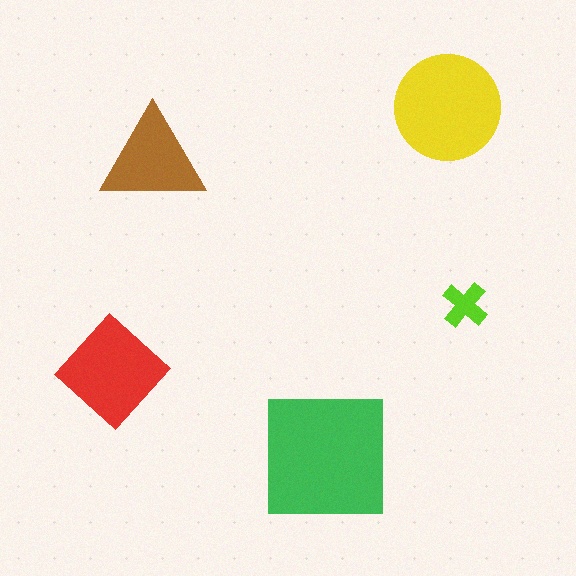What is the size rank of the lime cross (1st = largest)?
5th.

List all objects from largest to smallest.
The green square, the yellow circle, the red diamond, the brown triangle, the lime cross.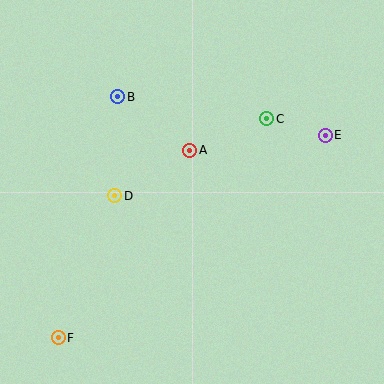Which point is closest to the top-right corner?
Point E is closest to the top-right corner.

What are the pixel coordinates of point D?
Point D is at (115, 196).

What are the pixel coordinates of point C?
Point C is at (267, 119).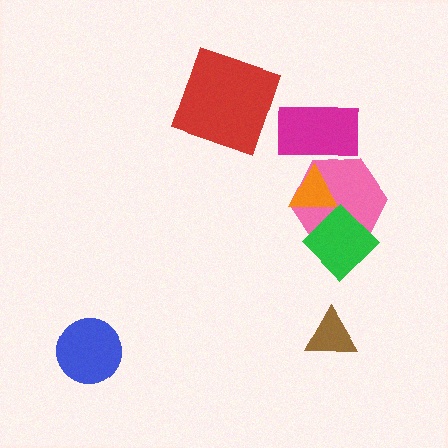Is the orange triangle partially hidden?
Yes, it is partially covered by another shape.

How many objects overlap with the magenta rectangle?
1 object overlaps with the magenta rectangle.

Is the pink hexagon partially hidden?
Yes, it is partially covered by another shape.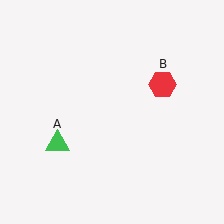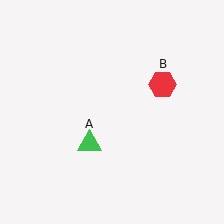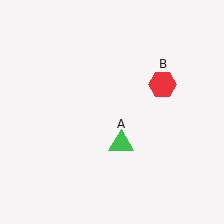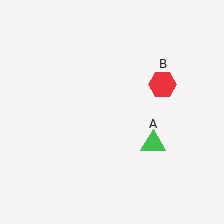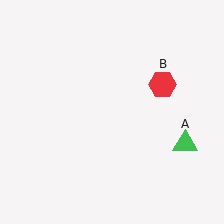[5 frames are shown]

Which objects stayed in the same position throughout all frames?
Red hexagon (object B) remained stationary.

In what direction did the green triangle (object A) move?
The green triangle (object A) moved right.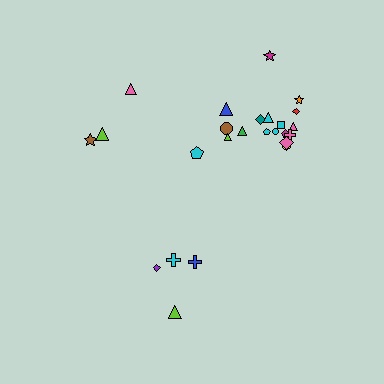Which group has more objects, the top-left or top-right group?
The top-right group.